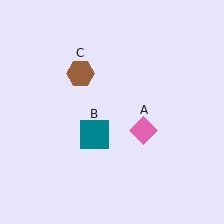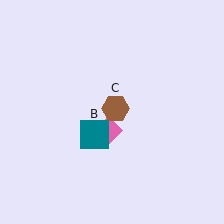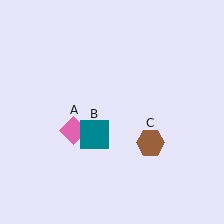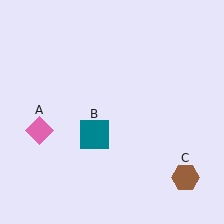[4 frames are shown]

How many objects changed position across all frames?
2 objects changed position: pink diamond (object A), brown hexagon (object C).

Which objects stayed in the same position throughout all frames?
Teal square (object B) remained stationary.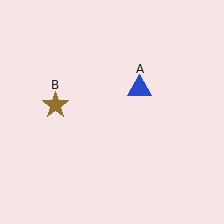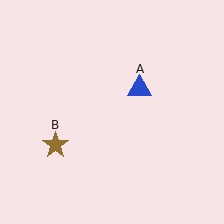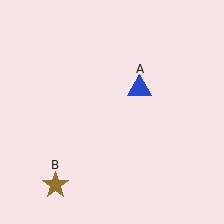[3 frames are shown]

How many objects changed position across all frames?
1 object changed position: brown star (object B).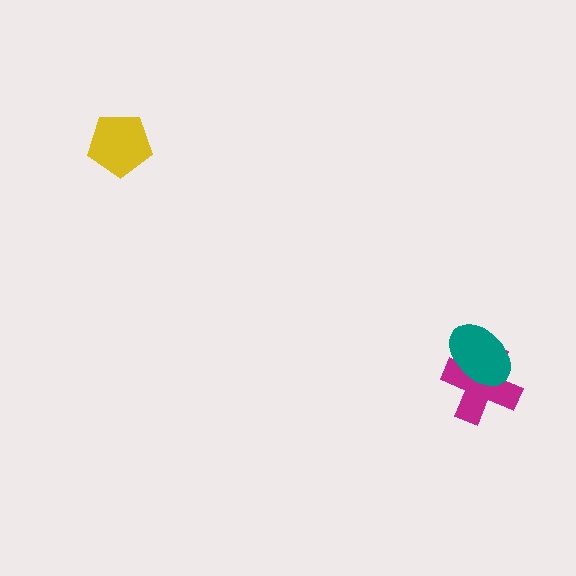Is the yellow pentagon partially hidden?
No, no other shape covers it.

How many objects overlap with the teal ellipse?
1 object overlaps with the teal ellipse.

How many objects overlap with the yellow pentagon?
0 objects overlap with the yellow pentagon.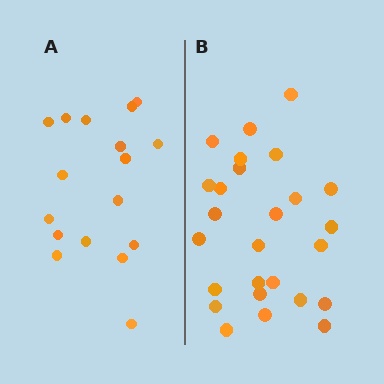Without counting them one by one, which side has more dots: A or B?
Region B (the right region) has more dots.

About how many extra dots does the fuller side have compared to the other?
Region B has roughly 8 or so more dots than region A.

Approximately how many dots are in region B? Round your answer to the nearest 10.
About 30 dots. (The exact count is 26, which rounds to 30.)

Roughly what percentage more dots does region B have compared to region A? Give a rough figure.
About 55% more.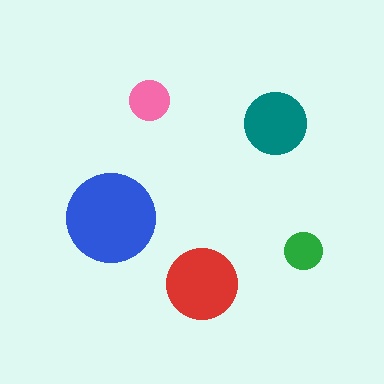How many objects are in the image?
There are 5 objects in the image.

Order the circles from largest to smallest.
the blue one, the red one, the teal one, the pink one, the green one.